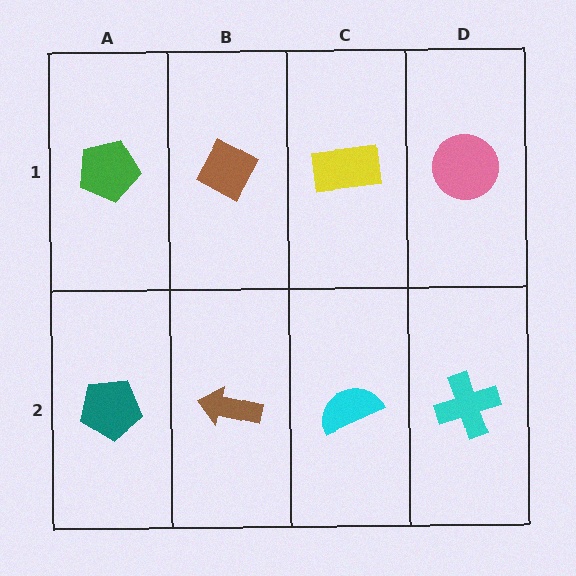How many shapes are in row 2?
4 shapes.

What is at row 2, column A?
A teal pentagon.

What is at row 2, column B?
A brown arrow.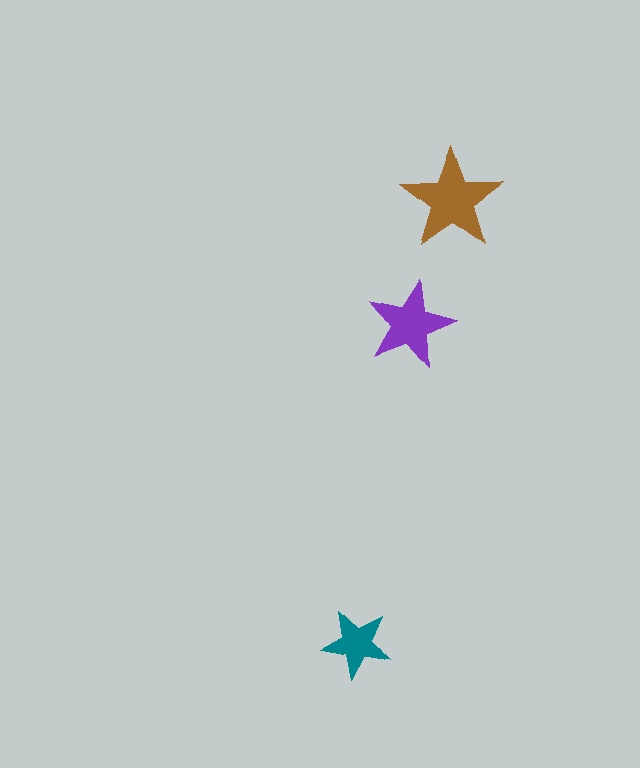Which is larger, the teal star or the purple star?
The purple one.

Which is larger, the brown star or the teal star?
The brown one.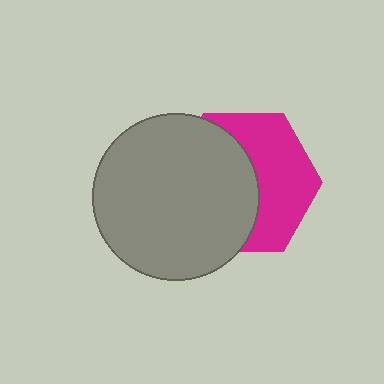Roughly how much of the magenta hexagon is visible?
About half of it is visible (roughly 47%).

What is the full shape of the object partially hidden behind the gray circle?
The partially hidden object is a magenta hexagon.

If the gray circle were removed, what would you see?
You would see the complete magenta hexagon.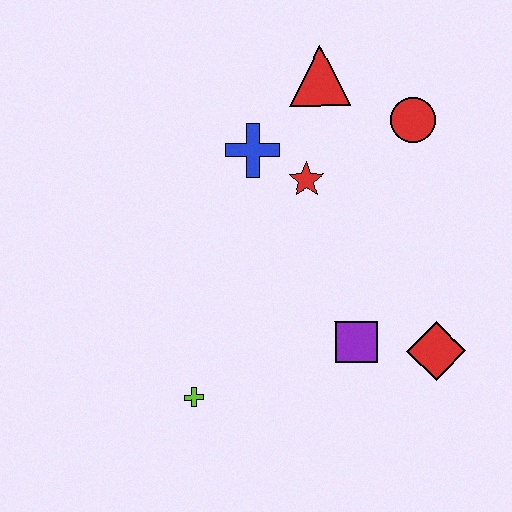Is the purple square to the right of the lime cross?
Yes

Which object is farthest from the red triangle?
The lime cross is farthest from the red triangle.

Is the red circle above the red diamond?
Yes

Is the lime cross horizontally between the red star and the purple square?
No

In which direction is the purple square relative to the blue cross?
The purple square is below the blue cross.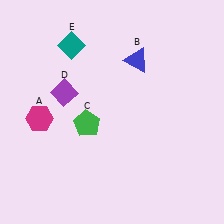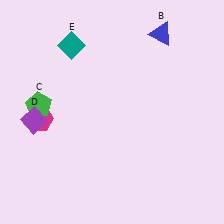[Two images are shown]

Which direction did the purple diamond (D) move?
The purple diamond (D) moved left.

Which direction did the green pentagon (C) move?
The green pentagon (C) moved left.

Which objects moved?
The objects that moved are: the blue triangle (B), the green pentagon (C), the purple diamond (D).